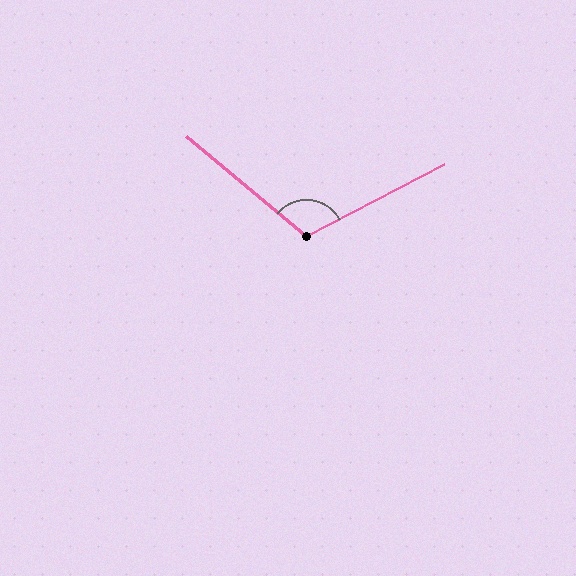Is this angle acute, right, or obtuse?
It is obtuse.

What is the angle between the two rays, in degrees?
Approximately 113 degrees.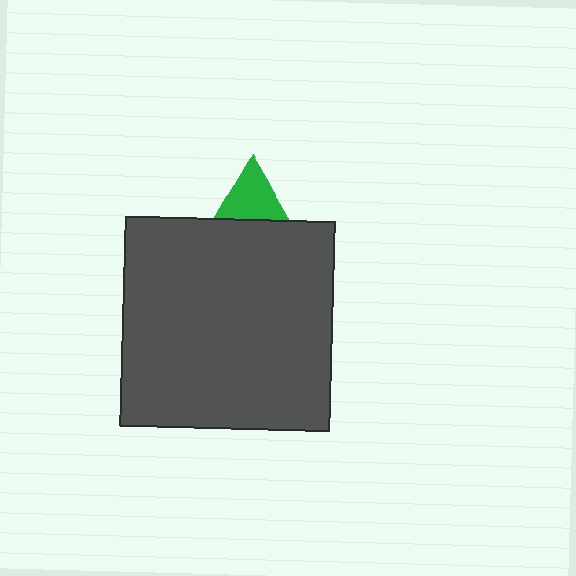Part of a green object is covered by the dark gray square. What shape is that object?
It is a triangle.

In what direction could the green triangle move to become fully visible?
The green triangle could move up. That would shift it out from behind the dark gray square entirely.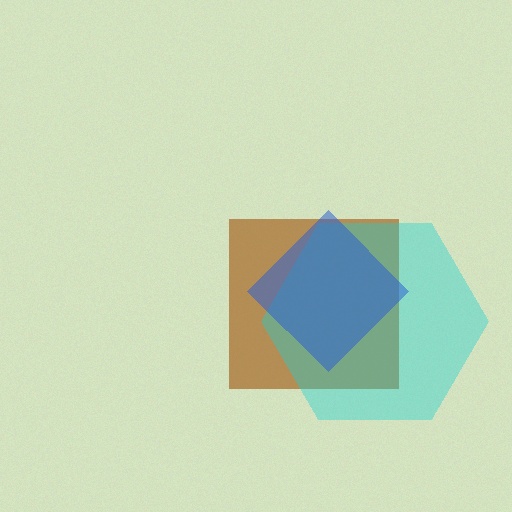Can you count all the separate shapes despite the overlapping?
Yes, there are 3 separate shapes.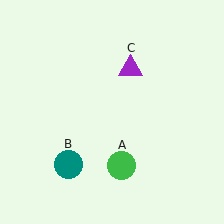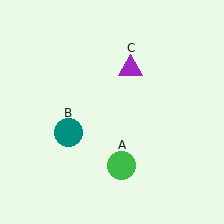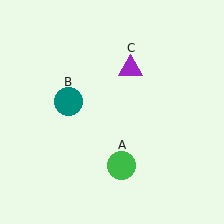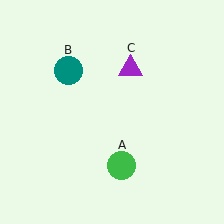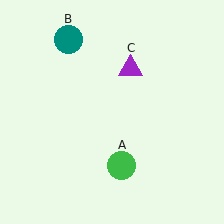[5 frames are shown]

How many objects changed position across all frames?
1 object changed position: teal circle (object B).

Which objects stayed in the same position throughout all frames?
Green circle (object A) and purple triangle (object C) remained stationary.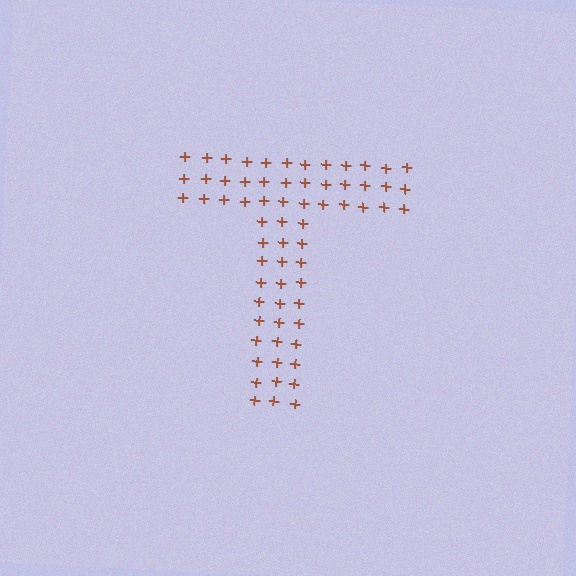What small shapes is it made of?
It is made of small plus signs.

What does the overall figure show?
The overall figure shows the letter T.